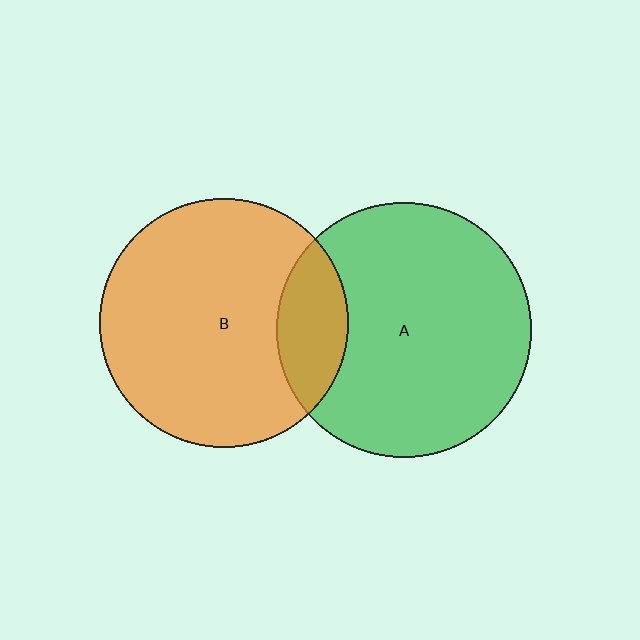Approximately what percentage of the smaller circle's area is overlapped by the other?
Approximately 20%.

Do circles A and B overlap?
Yes.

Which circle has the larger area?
Circle A (green).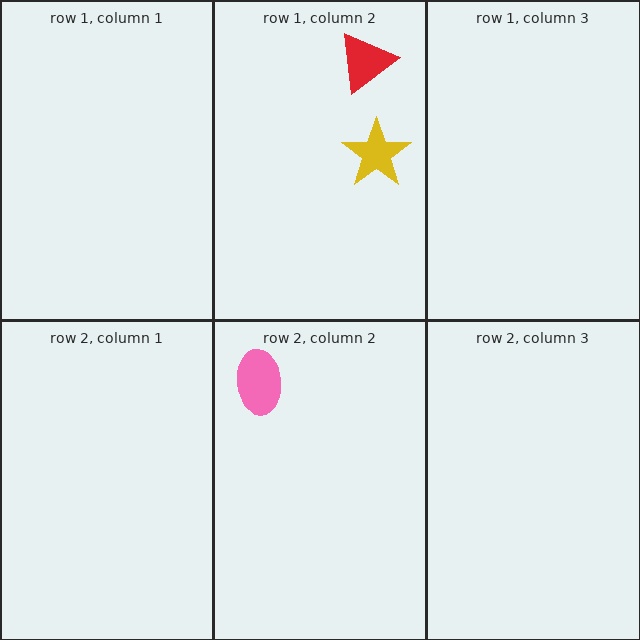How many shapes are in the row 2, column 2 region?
1.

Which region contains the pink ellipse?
The row 2, column 2 region.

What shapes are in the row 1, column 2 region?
The red triangle, the yellow star.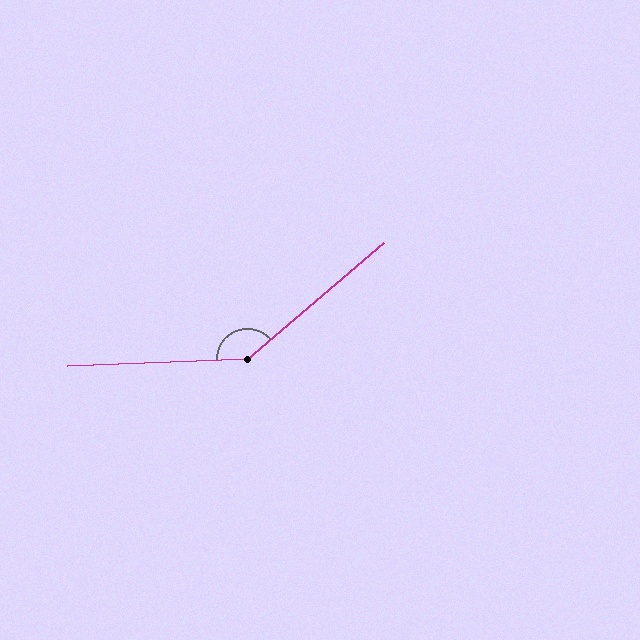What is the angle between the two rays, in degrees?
Approximately 142 degrees.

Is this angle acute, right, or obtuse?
It is obtuse.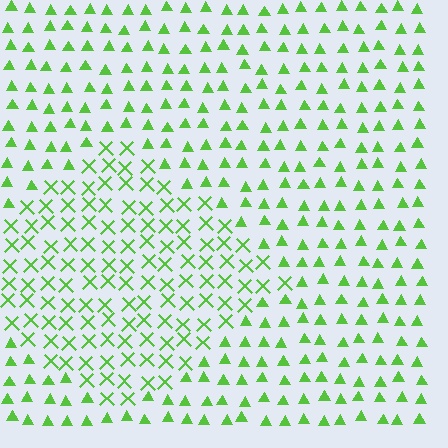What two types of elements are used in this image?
The image uses X marks inside the diamond region and triangles outside it.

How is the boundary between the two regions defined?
The boundary is defined by a change in element shape: X marks inside vs. triangles outside. All elements share the same color and spacing.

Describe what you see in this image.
The image is filled with small lime elements arranged in a uniform grid. A diamond-shaped region contains X marks, while the surrounding area contains triangles. The boundary is defined purely by the change in element shape.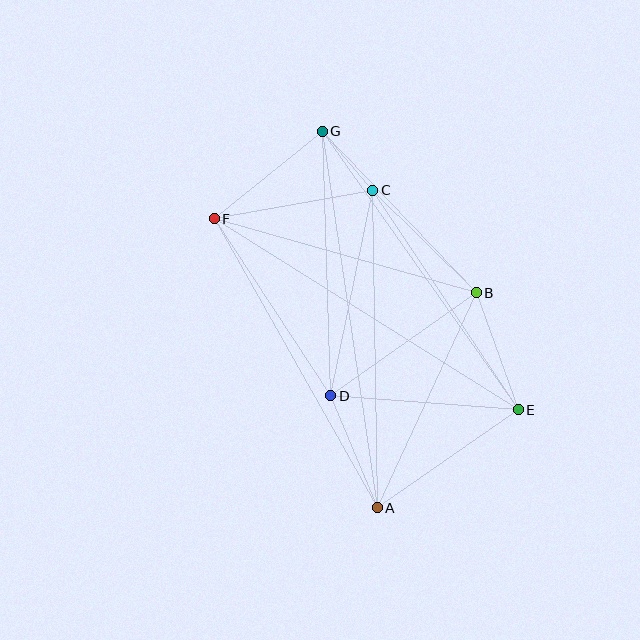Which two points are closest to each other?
Points C and G are closest to each other.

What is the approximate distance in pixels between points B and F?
The distance between B and F is approximately 272 pixels.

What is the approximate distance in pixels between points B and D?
The distance between B and D is approximately 178 pixels.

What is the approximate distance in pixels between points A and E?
The distance between A and E is approximately 172 pixels.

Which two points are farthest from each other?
Points A and G are farthest from each other.